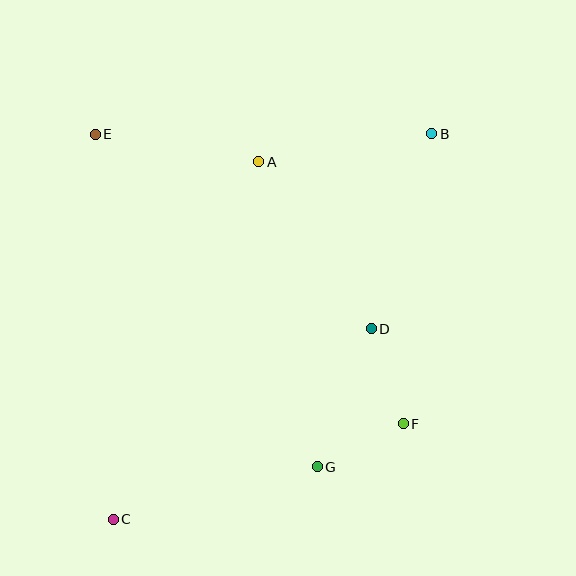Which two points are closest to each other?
Points F and G are closest to each other.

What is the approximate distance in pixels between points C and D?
The distance between C and D is approximately 321 pixels.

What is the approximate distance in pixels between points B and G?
The distance between B and G is approximately 352 pixels.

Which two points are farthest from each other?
Points B and C are farthest from each other.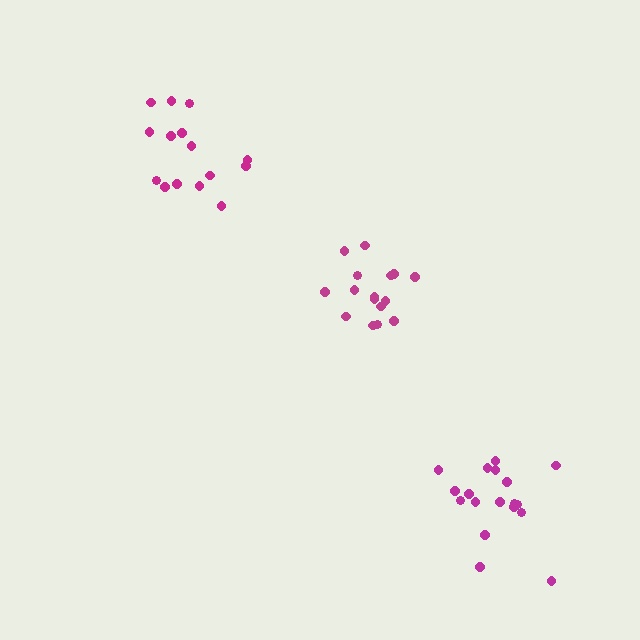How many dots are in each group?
Group 1: 18 dots, Group 2: 15 dots, Group 3: 16 dots (49 total).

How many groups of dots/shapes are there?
There are 3 groups.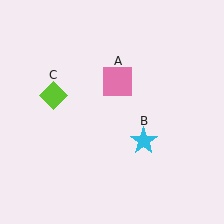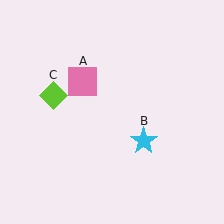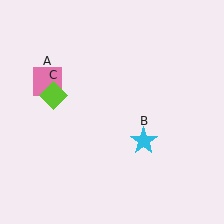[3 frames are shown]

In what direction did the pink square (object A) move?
The pink square (object A) moved left.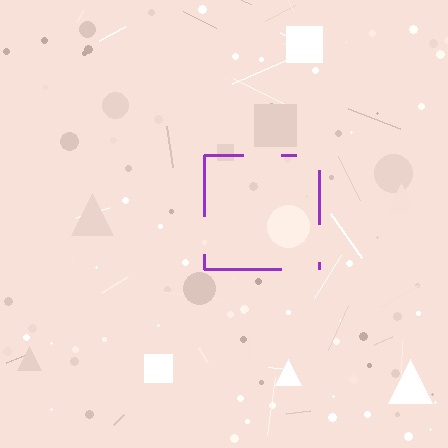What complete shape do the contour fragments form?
The contour fragments form a square.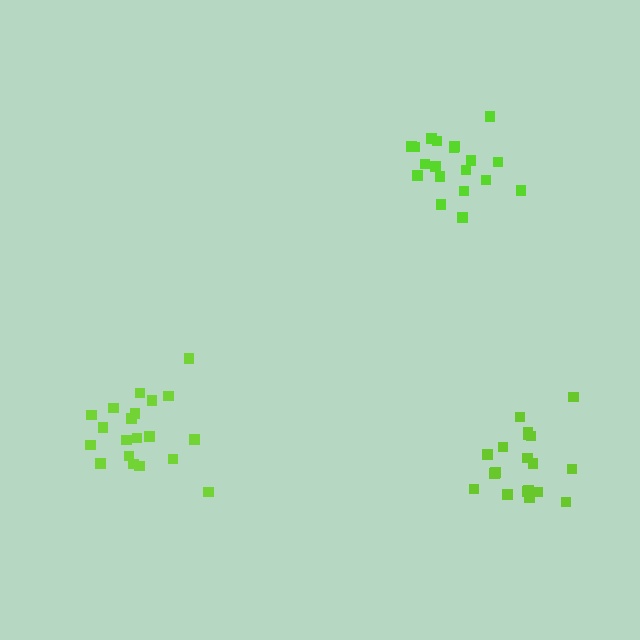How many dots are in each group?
Group 1: 20 dots, Group 2: 19 dots, Group 3: 19 dots (58 total).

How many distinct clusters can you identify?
There are 3 distinct clusters.